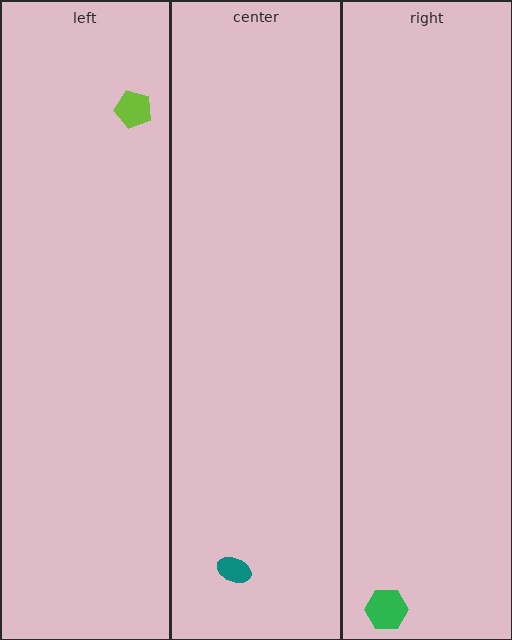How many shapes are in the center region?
1.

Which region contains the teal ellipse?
The center region.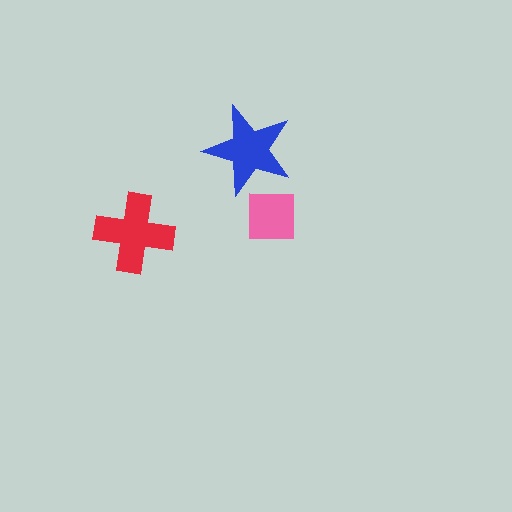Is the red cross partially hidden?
No, no other shape covers it.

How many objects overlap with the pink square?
1 object overlaps with the pink square.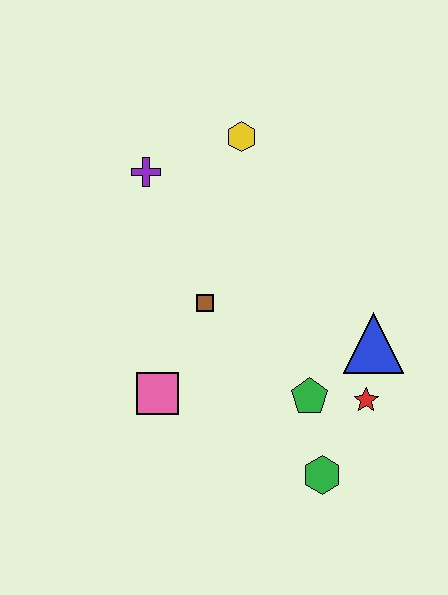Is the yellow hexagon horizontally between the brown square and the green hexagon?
Yes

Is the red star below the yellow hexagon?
Yes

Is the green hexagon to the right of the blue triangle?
No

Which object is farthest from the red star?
The purple cross is farthest from the red star.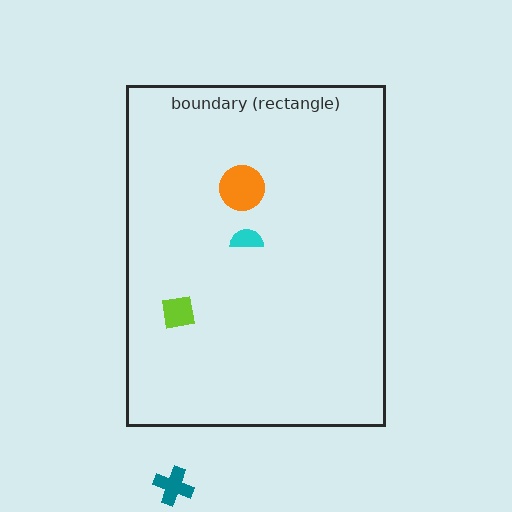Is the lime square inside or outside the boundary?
Inside.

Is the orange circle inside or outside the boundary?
Inside.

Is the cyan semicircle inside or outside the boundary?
Inside.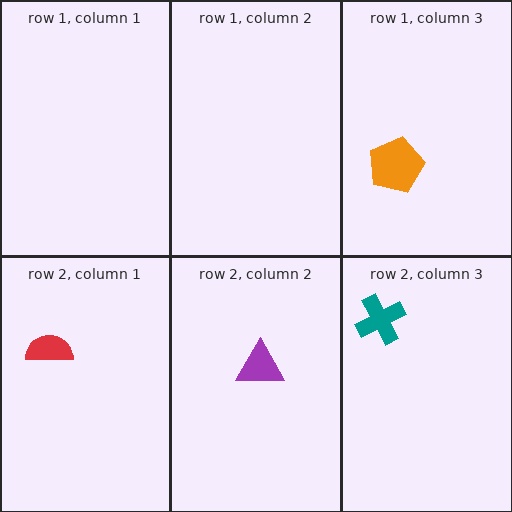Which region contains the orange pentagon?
The row 1, column 3 region.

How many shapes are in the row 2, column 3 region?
1.